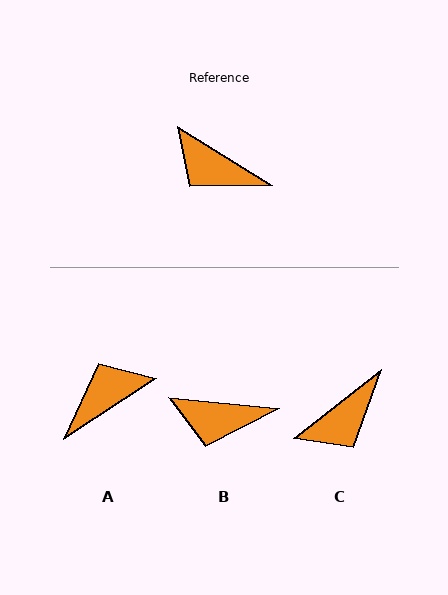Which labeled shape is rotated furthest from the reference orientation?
A, about 115 degrees away.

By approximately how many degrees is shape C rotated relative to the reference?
Approximately 70 degrees counter-clockwise.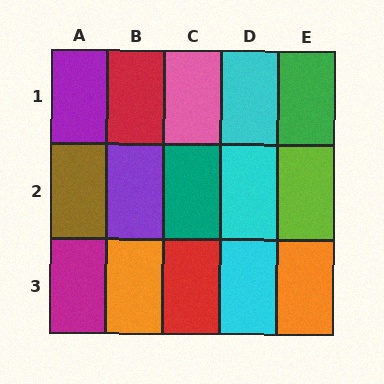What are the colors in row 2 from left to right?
Brown, purple, teal, cyan, lime.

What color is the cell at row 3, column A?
Magenta.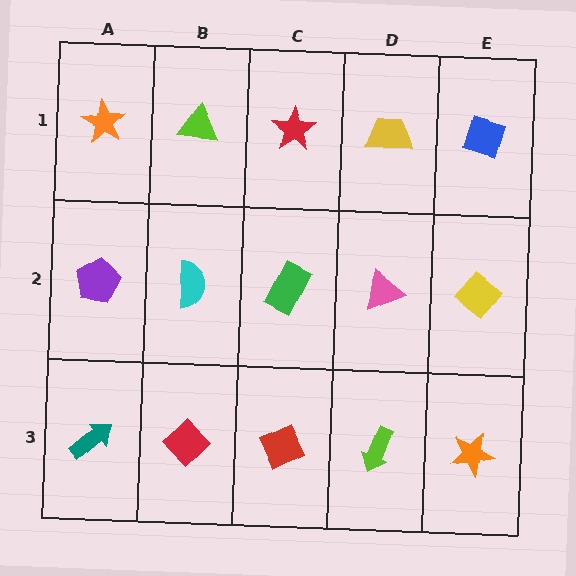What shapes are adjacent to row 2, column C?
A red star (row 1, column C), a red diamond (row 3, column C), a cyan semicircle (row 2, column B), a pink triangle (row 2, column D).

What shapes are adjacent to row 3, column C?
A green rectangle (row 2, column C), a red diamond (row 3, column B), a lime arrow (row 3, column D).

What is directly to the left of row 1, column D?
A red star.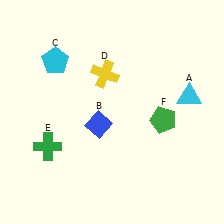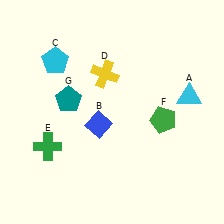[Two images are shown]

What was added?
A teal pentagon (G) was added in Image 2.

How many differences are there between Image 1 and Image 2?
There is 1 difference between the two images.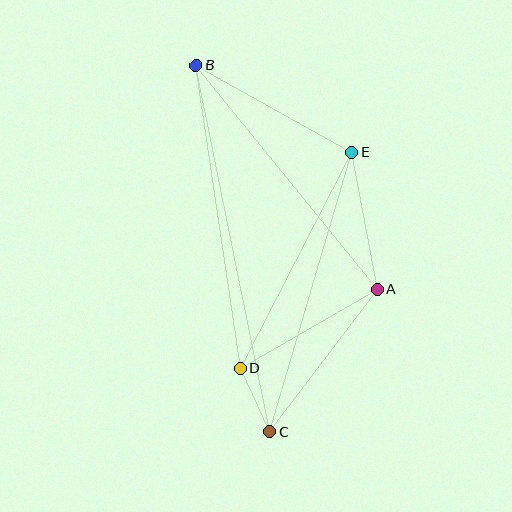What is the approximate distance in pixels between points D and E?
The distance between D and E is approximately 243 pixels.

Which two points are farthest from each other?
Points B and C are farthest from each other.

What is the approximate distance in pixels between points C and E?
The distance between C and E is approximately 292 pixels.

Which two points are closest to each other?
Points C and D are closest to each other.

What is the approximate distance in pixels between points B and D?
The distance between B and D is approximately 306 pixels.